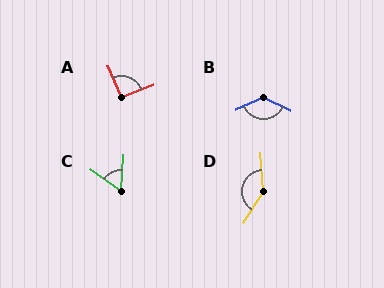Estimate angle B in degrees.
Approximately 129 degrees.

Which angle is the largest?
D, at approximately 143 degrees.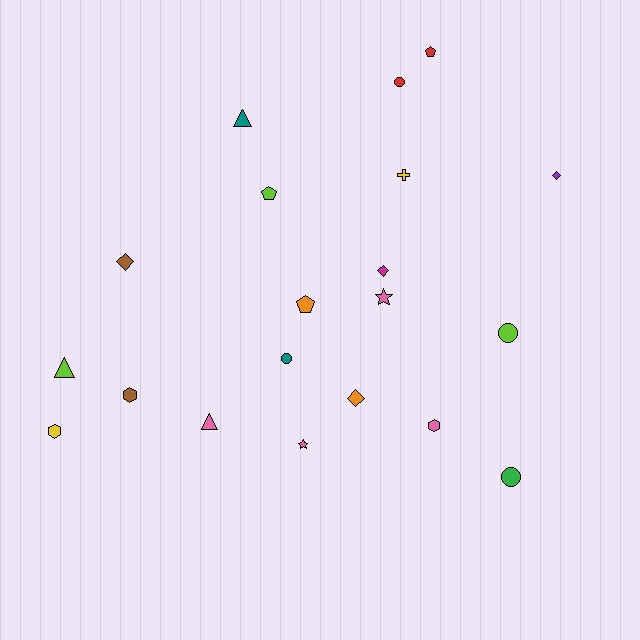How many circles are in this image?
There are 4 circles.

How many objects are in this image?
There are 20 objects.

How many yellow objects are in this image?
There are 2 yellow objects.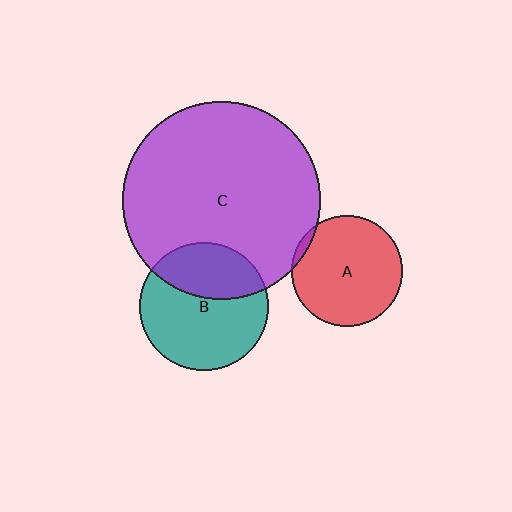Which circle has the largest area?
Circle C (purple).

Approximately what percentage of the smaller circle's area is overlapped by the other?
Approximately 35%.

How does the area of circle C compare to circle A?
Approximately 3.2 times.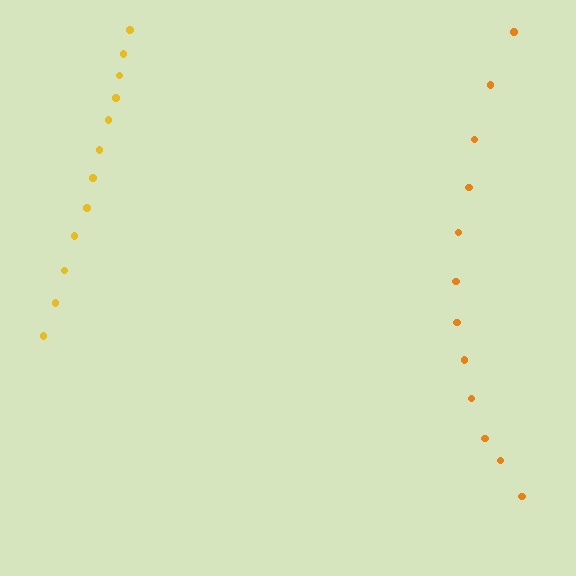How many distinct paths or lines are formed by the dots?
There are 2 distinct paths.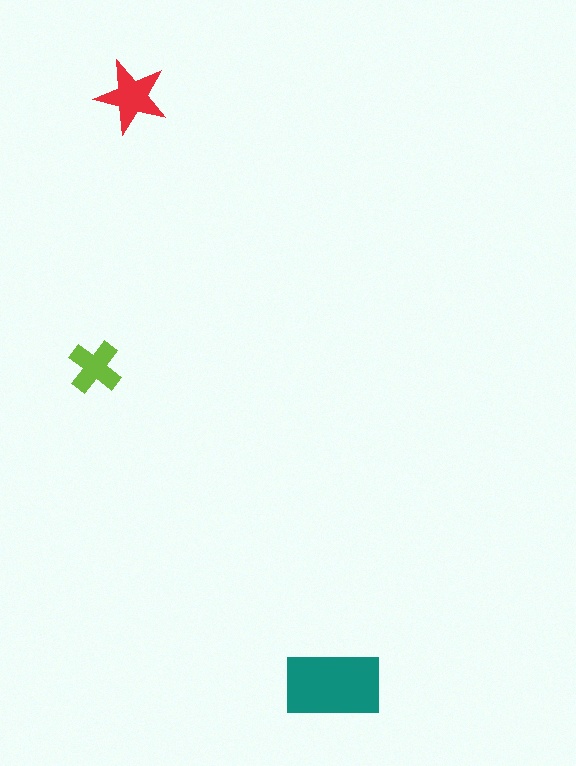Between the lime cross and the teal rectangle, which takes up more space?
The teal rectangle.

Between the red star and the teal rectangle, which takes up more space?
The teal rectangle.